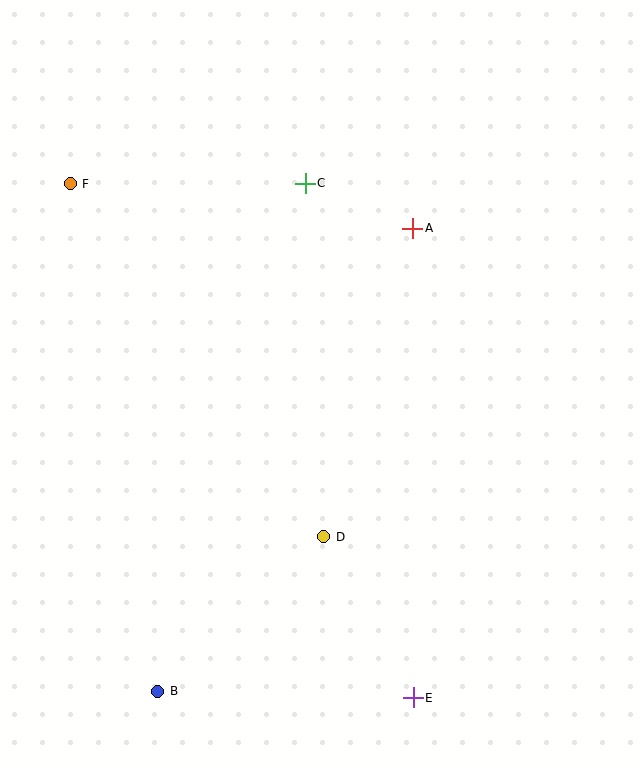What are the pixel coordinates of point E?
Point E is at (413, 698).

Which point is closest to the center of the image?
Point D at (324, 537) is closest to the center.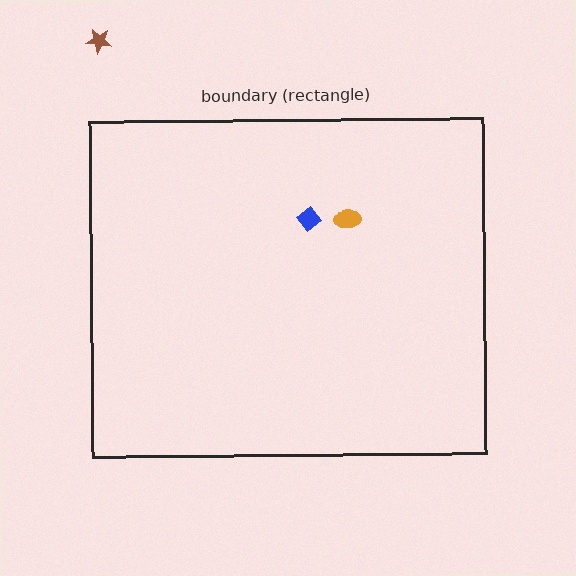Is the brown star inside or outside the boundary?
Outside.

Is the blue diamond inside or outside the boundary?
Inside.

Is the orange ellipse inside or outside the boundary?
Inside.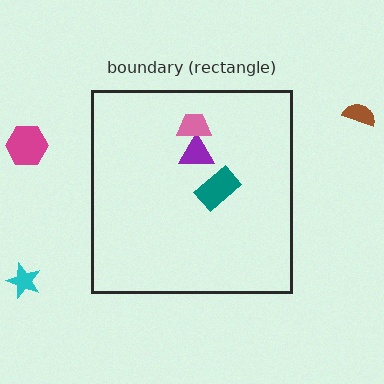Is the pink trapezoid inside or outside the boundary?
Inside.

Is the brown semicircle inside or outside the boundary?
Outside.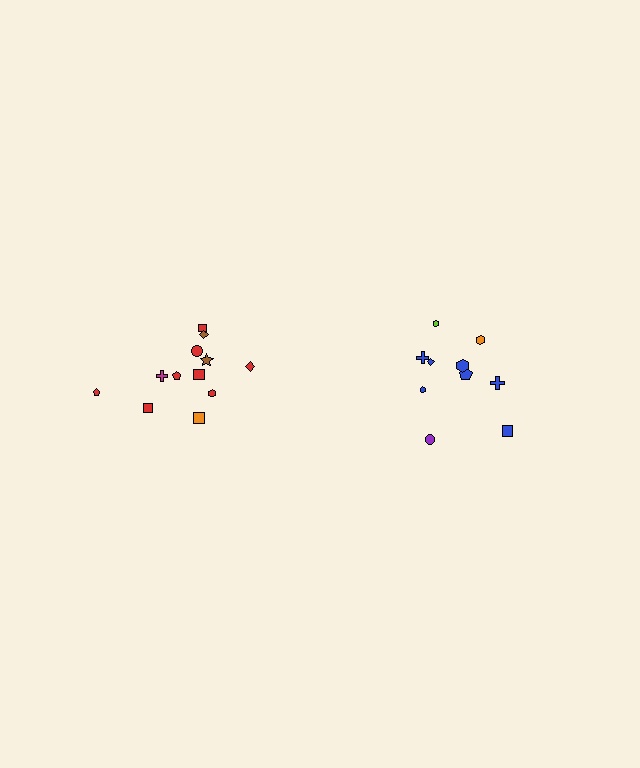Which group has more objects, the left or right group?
The left group.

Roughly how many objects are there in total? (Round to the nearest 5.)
Roughly 20 objects in total.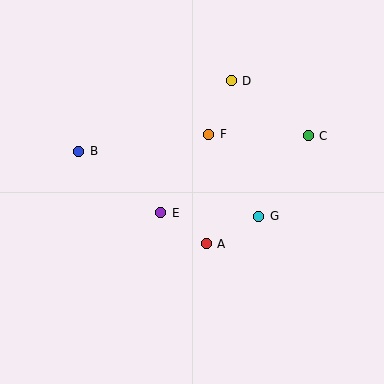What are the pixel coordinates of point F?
Point F is at (209, 134).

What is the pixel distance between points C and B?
The distance between C and B is 230 pixels.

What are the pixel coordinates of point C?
Point C is at (308, 136).